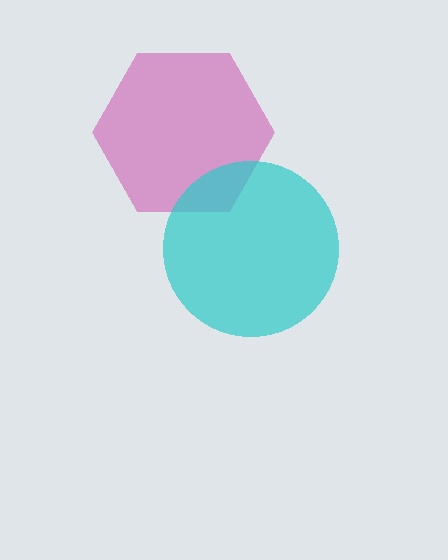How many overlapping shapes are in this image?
There are 2 overlapping shapes in the image.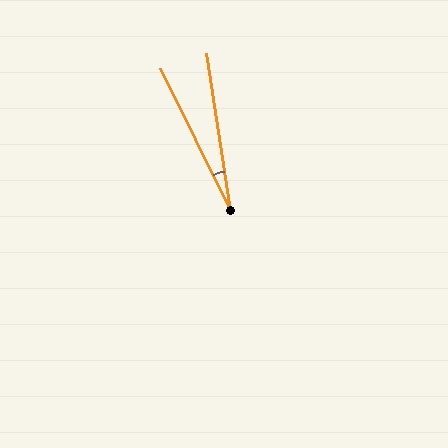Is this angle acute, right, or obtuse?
It is acute.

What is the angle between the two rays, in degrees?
Approximately 18 degrees.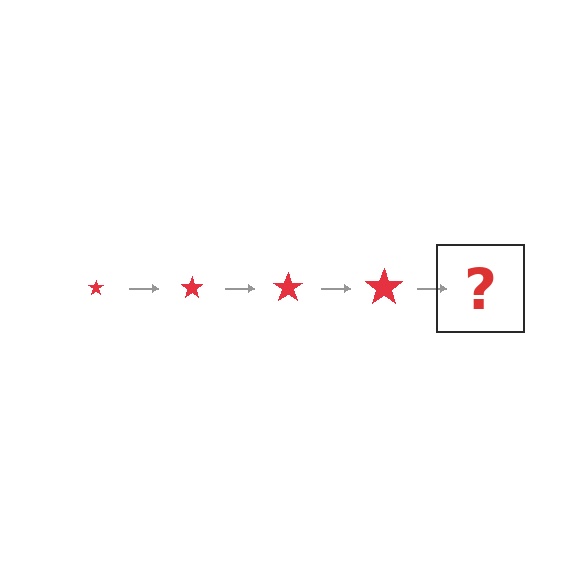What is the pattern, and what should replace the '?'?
The pattern is that the star gets progressively larger each step. The '?' should be a red star, larger than the previous one.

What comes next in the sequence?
The next element should be a red star, larger than the previous one.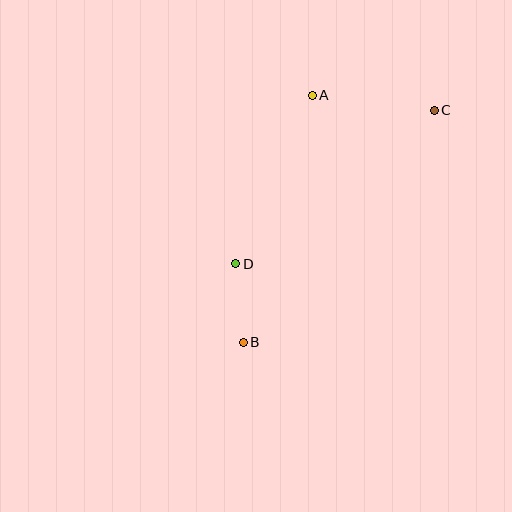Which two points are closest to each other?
Points B and D are closest to each other.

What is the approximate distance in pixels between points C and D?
The distance between C and D is approximately 251 pixels.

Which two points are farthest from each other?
Points B and C are farthest from each other.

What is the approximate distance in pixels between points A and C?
The distance between A and C is approximately 123 pixels.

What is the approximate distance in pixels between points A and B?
The distance between A and B is approximately 256 pixels.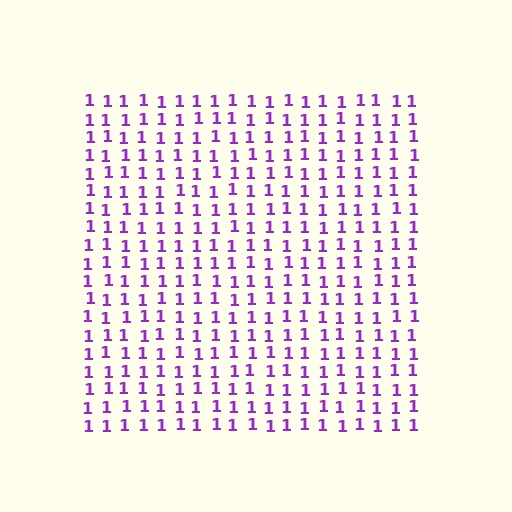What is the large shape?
The large shape is a square.